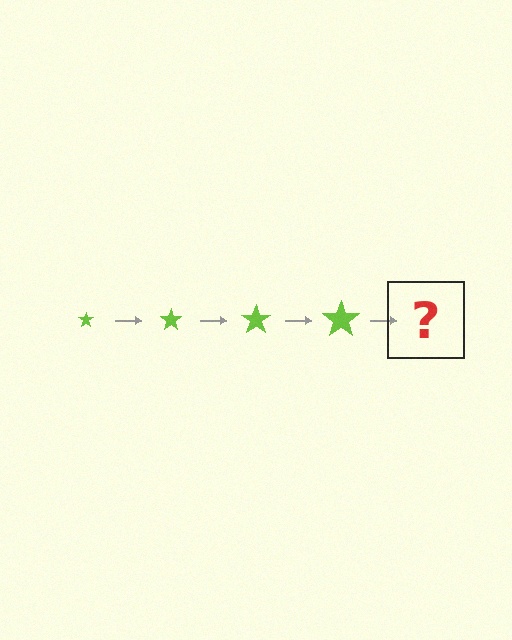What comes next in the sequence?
The next element should be a lime star, larger than the previous one.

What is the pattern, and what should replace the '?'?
The pattern is that the star gets progressively larger each step. The '?' should be a lime star, larger than the previous one.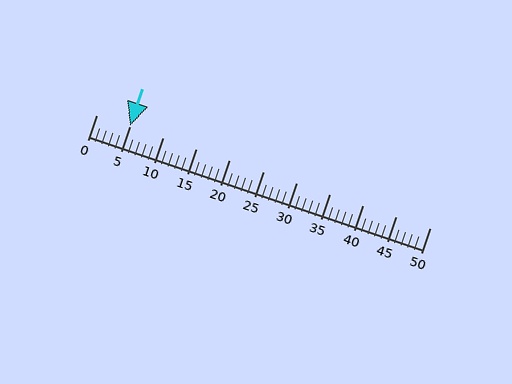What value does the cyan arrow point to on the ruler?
The cyan arrow points to approximately 5.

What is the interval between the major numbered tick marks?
The major tick marks are spaced 5 units apart.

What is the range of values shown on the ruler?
The ruler shows values from 0 to 50.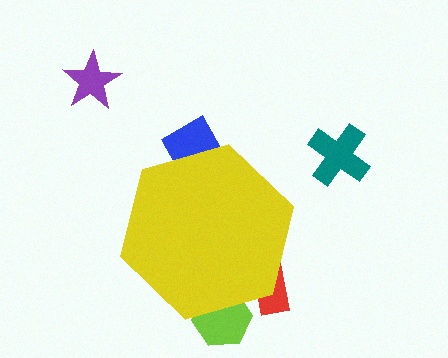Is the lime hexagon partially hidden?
Yes, the lime hexagon is partially hidden behind the yellow hexagon.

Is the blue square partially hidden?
Yes, the blue square is partially hidden behind the yellow hexagon.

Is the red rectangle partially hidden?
Yes, the red rectangle is partially hidden behind the yellow hexagon.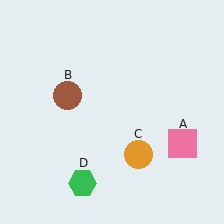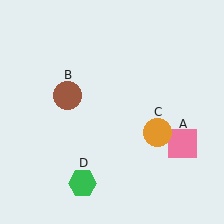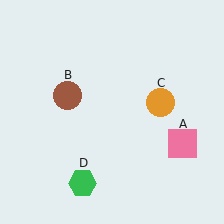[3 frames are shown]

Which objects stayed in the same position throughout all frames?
Pink square (object A) and brown circle (object B) and green hexagon (object D) remained stationary.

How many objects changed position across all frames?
1 object changed position: orange circle (object C).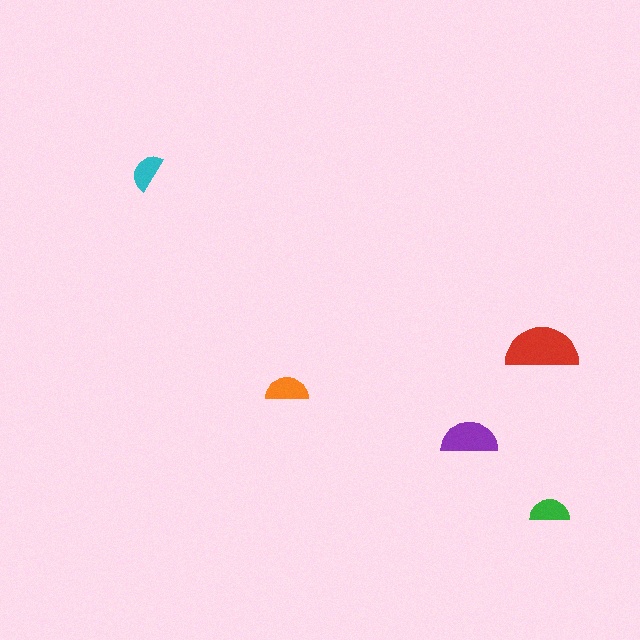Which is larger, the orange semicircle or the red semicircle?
The red one.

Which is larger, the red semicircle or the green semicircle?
The red one.